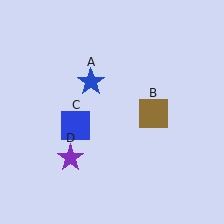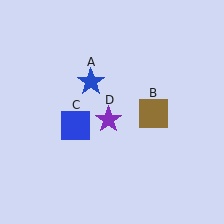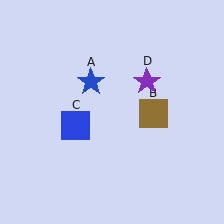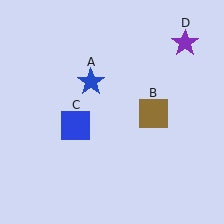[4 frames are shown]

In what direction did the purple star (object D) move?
The purple star (object D) moved up and to the right.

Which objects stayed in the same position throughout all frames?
Blue star (object A) and brown square (object B) and blue square (object C) remained stationary.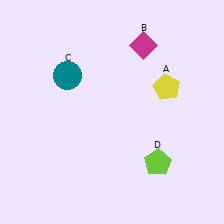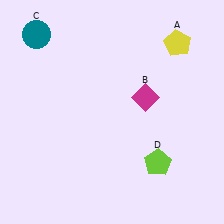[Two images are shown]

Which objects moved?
The objects that moved are: the yellow pentagon (A), the magenta diamond (B), the teal circle (C).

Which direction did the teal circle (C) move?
The teal circle (C) moved up.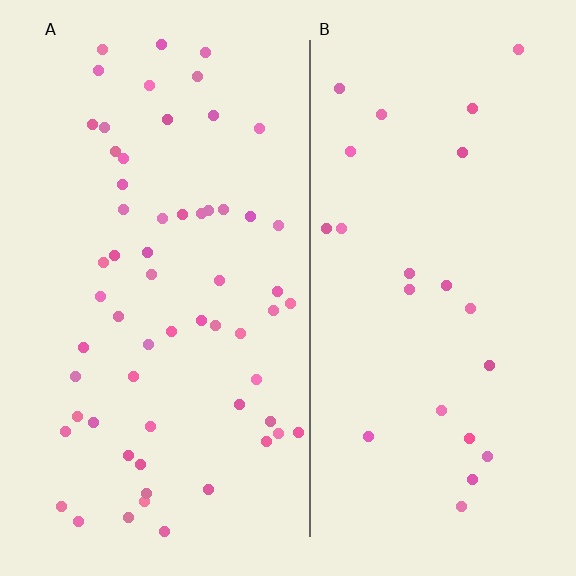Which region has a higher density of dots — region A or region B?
A (the left).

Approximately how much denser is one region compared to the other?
Approximately 2.6× — region A over region B.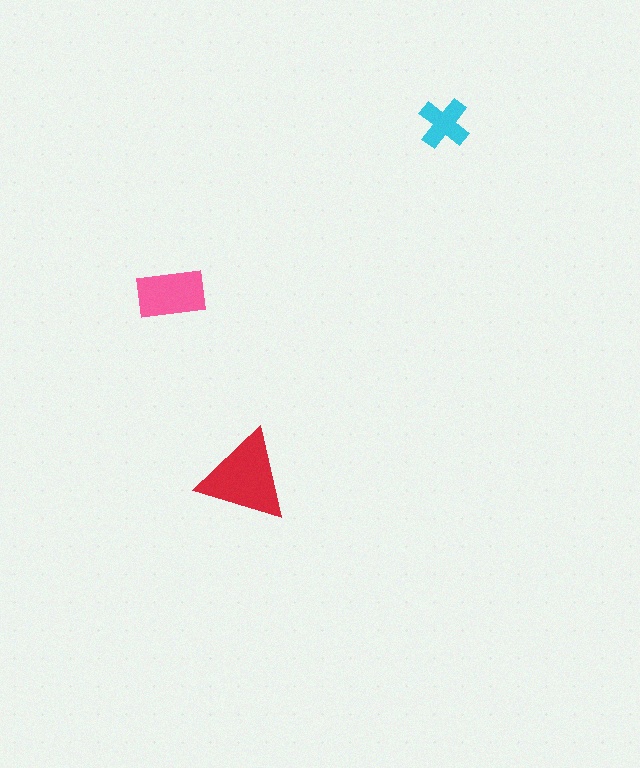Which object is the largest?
The red triangle.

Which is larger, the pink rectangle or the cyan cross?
The pink rectangle.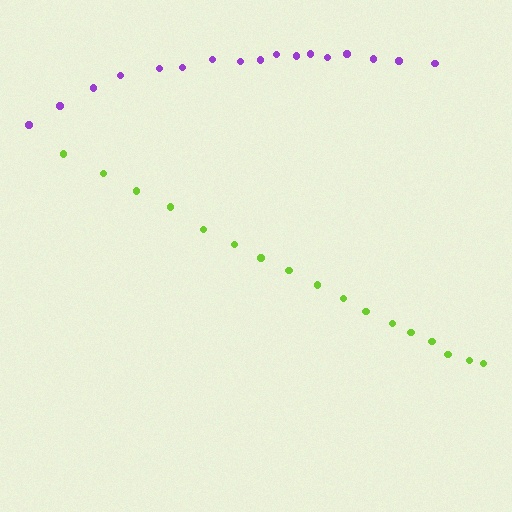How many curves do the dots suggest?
There are 2 distinct paths.